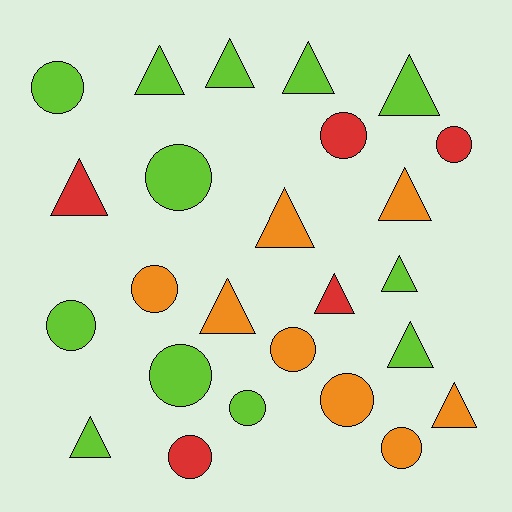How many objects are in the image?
There are 25 objects.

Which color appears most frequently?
Lime, with 12 objects.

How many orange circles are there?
There are 4 orange circles.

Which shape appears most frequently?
Triangle, with 13 objects.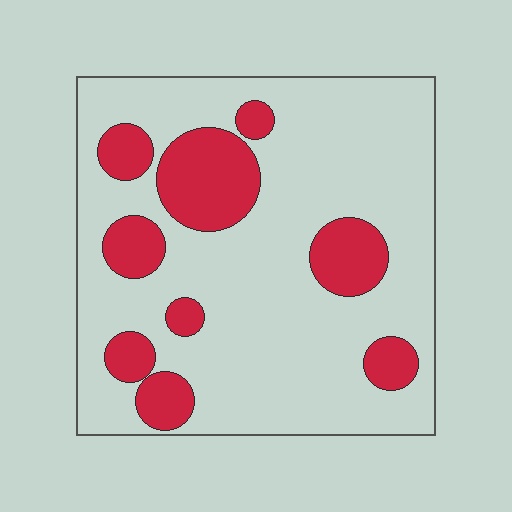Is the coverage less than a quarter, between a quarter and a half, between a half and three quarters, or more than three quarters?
Less than a quarter.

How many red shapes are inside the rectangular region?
9.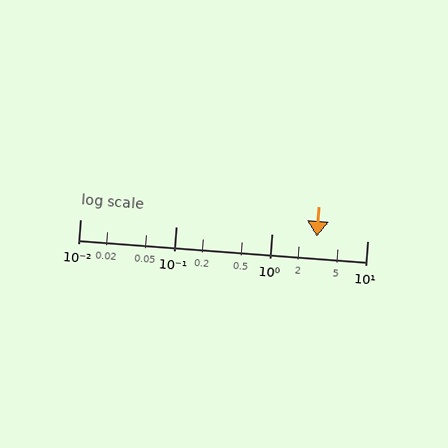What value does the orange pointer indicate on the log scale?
The pointer indicates approximately 3.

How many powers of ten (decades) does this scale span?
The scale spans 3 decades, from 0.01 to 10.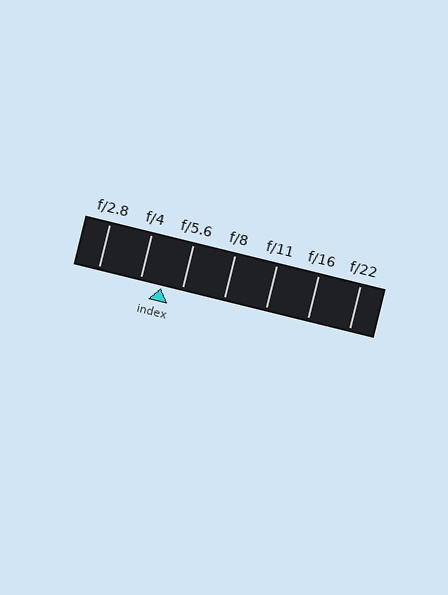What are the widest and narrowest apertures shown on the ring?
The widest aperture shown is f/2.8 and the narrowest is f/22.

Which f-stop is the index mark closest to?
The index mark is closest to f/5.6.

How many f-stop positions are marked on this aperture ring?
There are 7 f-stop positions marked.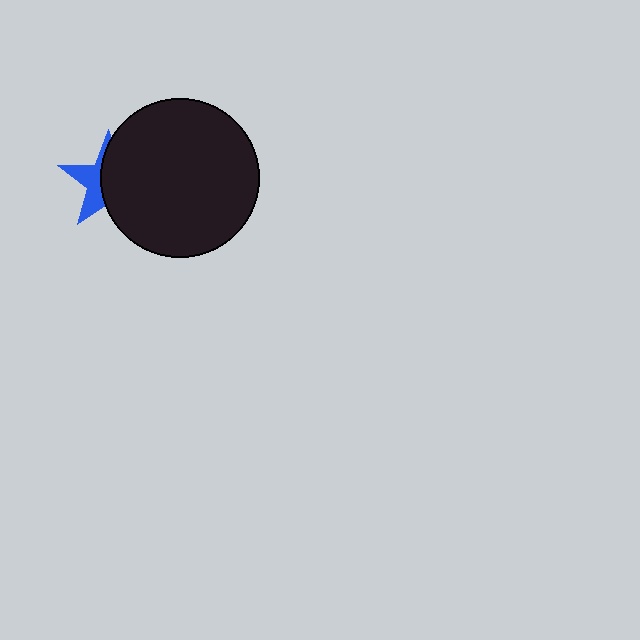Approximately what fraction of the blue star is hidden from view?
Roughly 60% of the blue star is hidden behind the black circle.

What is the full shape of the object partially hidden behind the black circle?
The partially hidden object is a blue star.